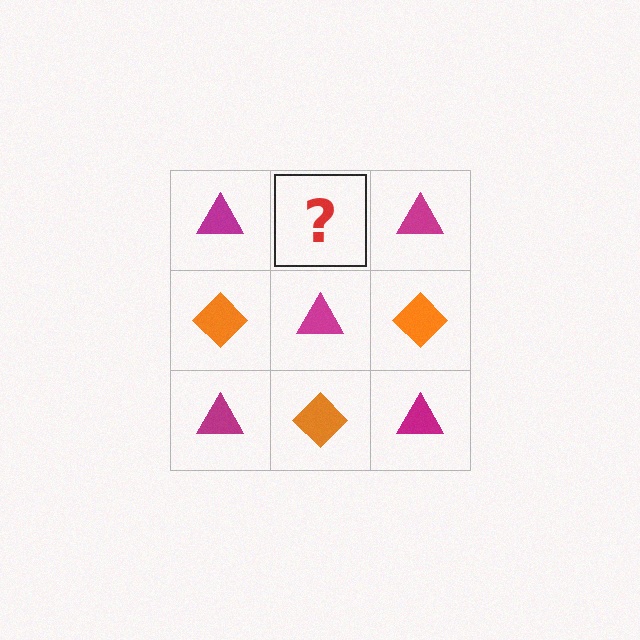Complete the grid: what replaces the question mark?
The question mark should be replaced with an orange diamond.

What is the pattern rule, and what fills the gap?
The rule is that it alternates magenta triangle and orange diamond in a checkerboard pattern. The gap should be filled with an orange diamond.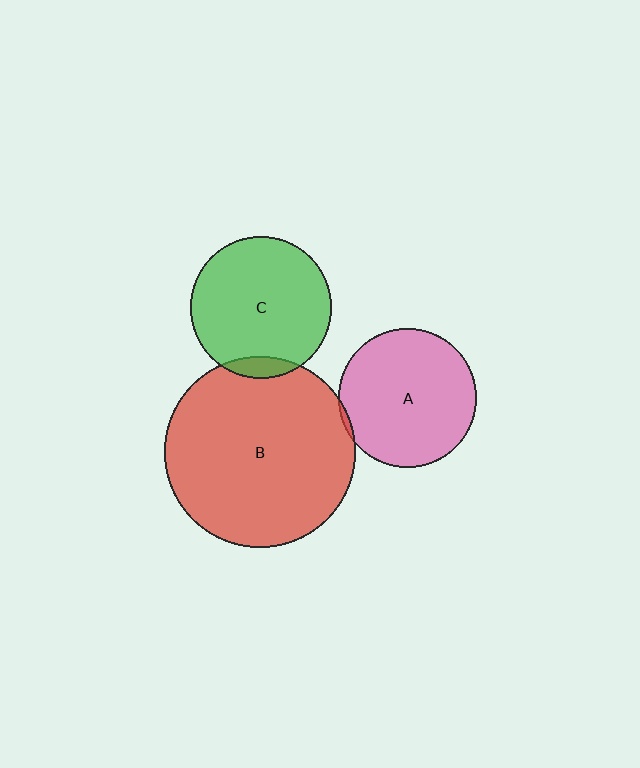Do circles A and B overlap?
Yes.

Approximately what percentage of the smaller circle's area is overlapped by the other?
Approximately 5%.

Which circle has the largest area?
Circle B (red).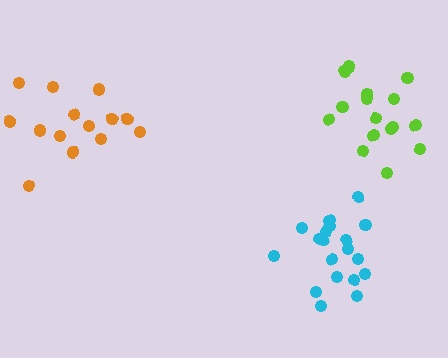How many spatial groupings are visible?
There are 3 spatial groupings.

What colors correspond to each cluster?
The clusters are colored: lime, cyan, orange.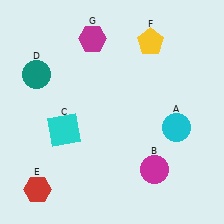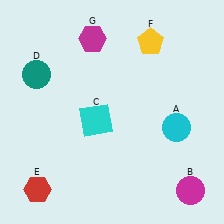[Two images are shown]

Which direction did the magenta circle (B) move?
The magenta circle (B) moved right.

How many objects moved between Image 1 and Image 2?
2 objects moved between the two images.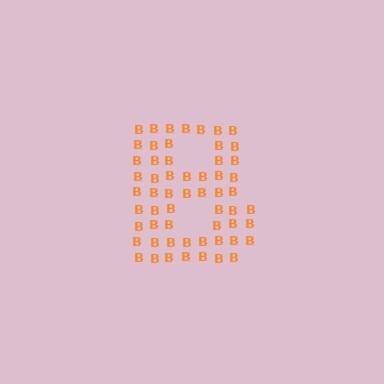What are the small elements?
The small elements are letter B's.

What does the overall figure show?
The overall figure shows the letter B.